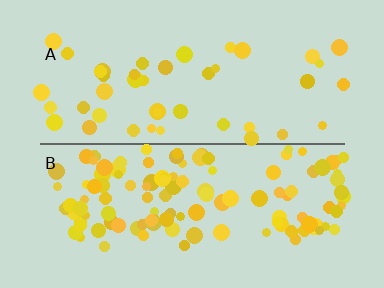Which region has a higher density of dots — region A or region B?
B (the bottom).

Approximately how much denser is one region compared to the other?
Approximately 2.7× — region B over region A.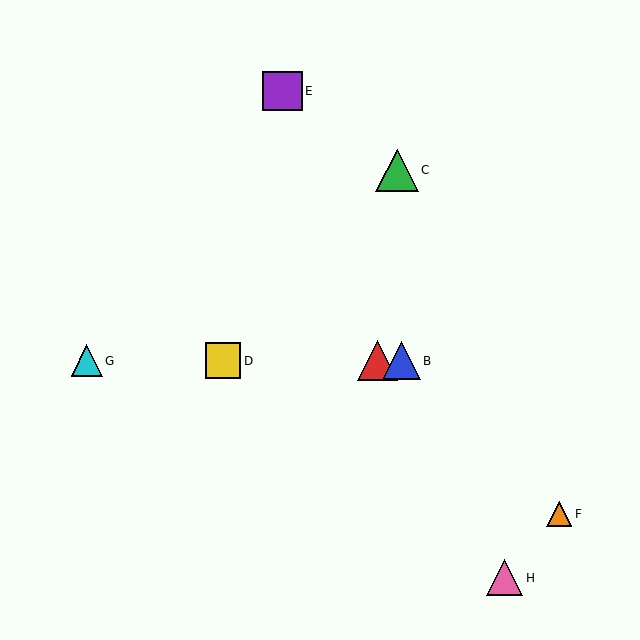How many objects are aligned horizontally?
4 objects (A, B, D, G) are aligned horizontally.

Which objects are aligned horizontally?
Objects A, B, D, G are aligned horizontally.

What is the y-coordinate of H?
Object H is at y≈578.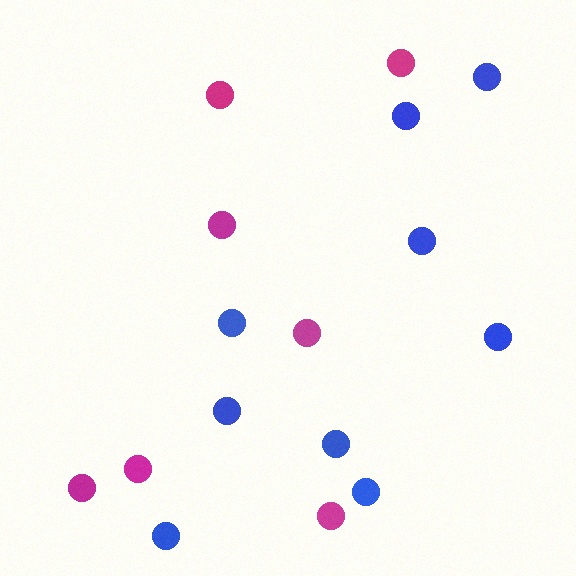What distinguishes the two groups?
There are 2 groups: one group of blue circles (9) and one group of magenta circles (7).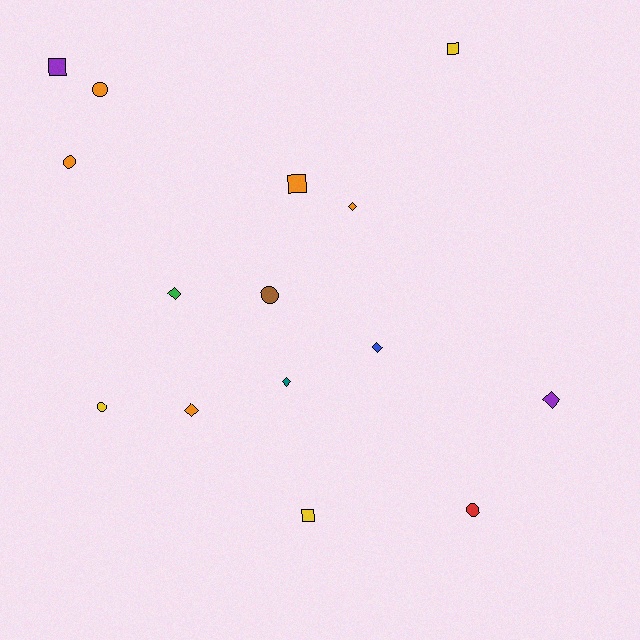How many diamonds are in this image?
There are 6 diamonds.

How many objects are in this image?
There are 15 objects.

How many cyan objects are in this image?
There are no cyan objects.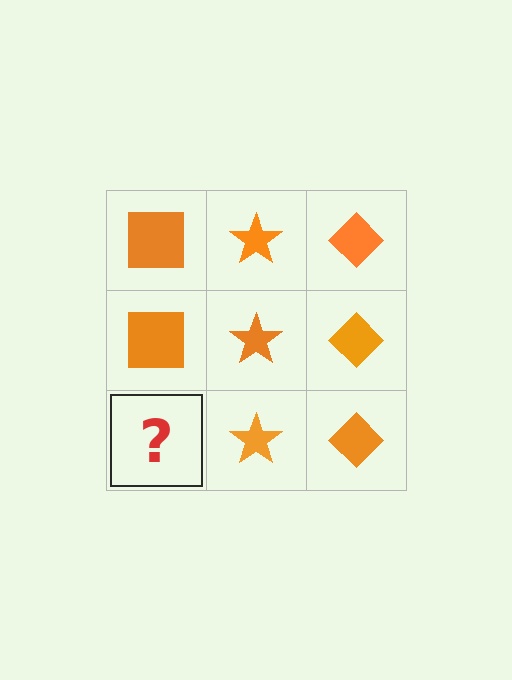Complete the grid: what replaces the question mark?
The question mark should be replaced with an orange square.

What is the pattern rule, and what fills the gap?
The rule is that each column has a consistent shape. The gap should be filled with an orange square.